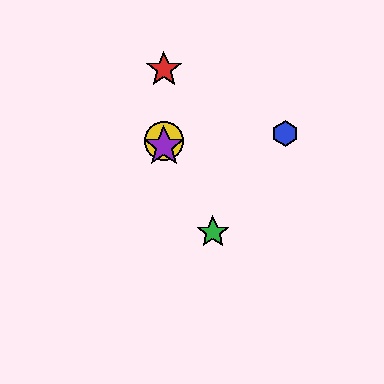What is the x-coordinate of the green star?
The green star is at x≈213.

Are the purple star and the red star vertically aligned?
Yes, both are at x≈164.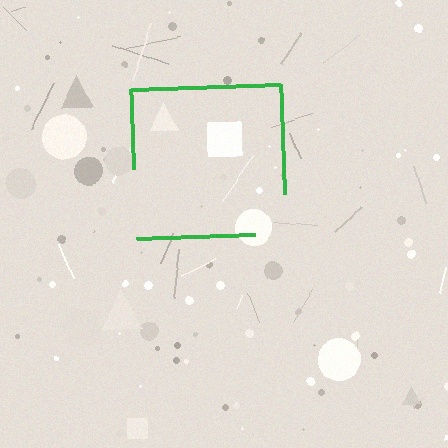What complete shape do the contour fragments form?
The contour fragments form a square.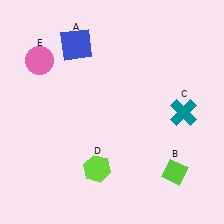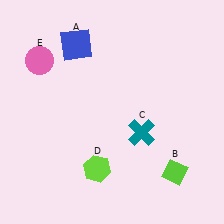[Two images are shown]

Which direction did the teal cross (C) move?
The teal cross (C) moved left.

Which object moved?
The teal cross (C) moved left.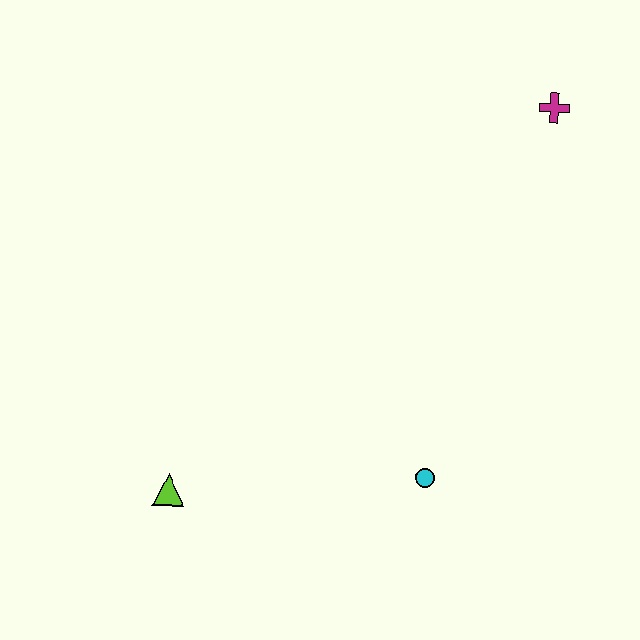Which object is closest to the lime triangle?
The cyan circle is closest to the lime triangle.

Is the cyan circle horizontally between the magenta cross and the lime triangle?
Yes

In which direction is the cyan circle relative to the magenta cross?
The cyan circle is below the magenta cross.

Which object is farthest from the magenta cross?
The lime triangle is farthest from the magenta cross.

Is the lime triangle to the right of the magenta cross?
No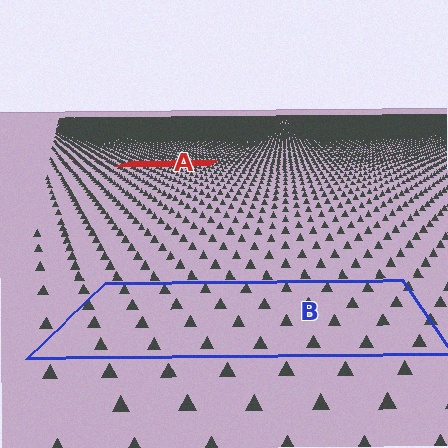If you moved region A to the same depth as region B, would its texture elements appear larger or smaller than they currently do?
They would appear larger. At a closer depth, the same texture elements are projected at a bigger on-screen size.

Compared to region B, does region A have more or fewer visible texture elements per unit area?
Region A has more texture elements per unit area — they are packed more densely because it is farther away.